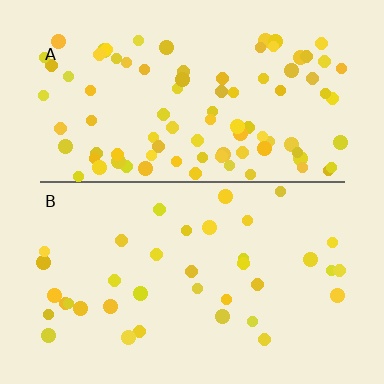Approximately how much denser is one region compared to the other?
Approximately 2.5× — region A over region B.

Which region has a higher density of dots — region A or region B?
A (the top).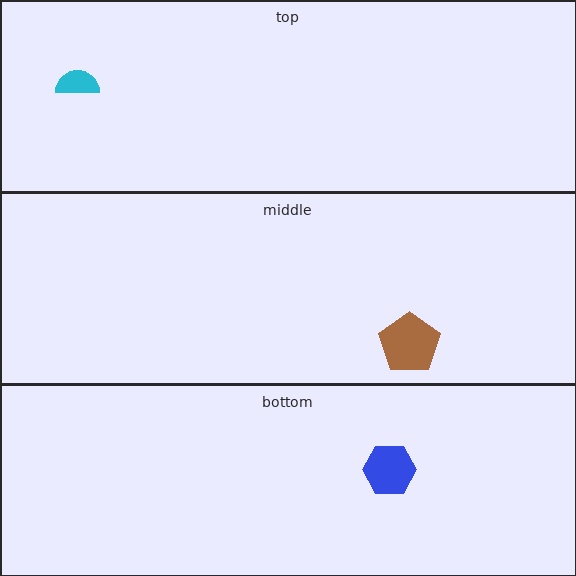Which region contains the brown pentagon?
The middle region.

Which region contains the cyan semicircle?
The top region.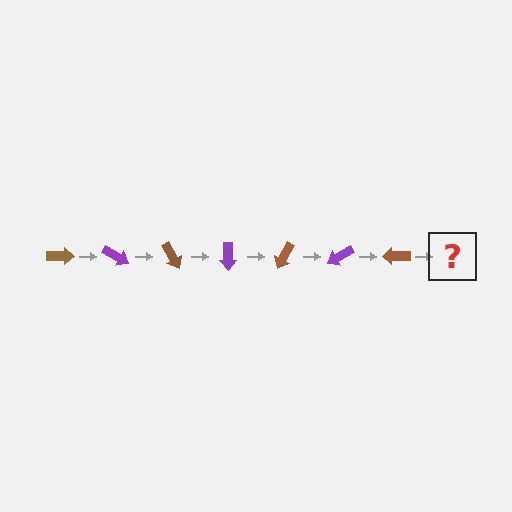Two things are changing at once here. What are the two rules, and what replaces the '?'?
The two rules are that it rotates 30 degrees each step and the color cycles through brown and purple. The '?' should be a purple arrow, rotated 210 degrees from the start.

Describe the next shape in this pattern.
It should be a purple arrow, rotated 210 degrees from the start.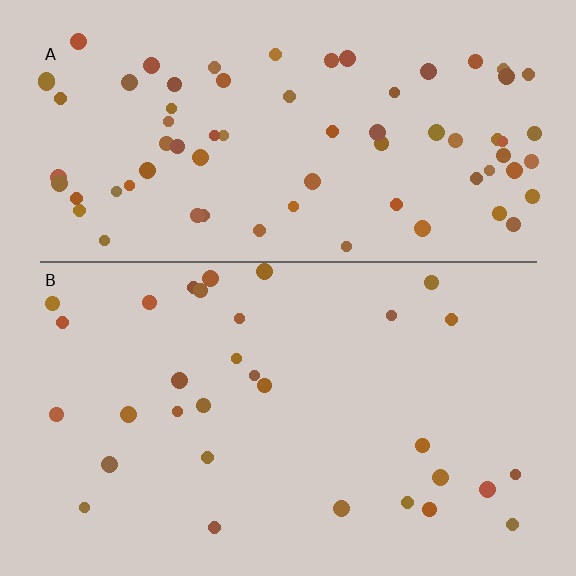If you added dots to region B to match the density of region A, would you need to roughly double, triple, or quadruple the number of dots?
Approximately double.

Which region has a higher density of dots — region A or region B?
A (the top).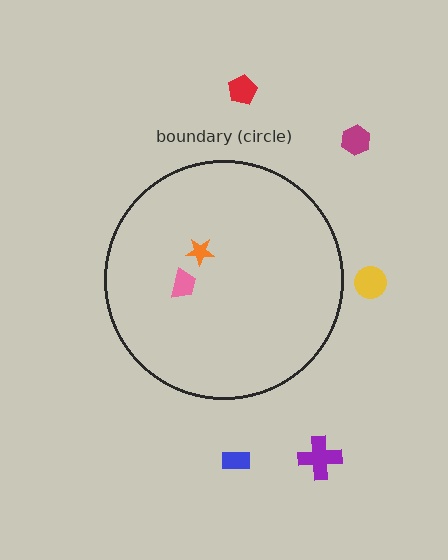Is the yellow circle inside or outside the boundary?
Outside.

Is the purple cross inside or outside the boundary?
Outside.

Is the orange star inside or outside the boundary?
Inside.